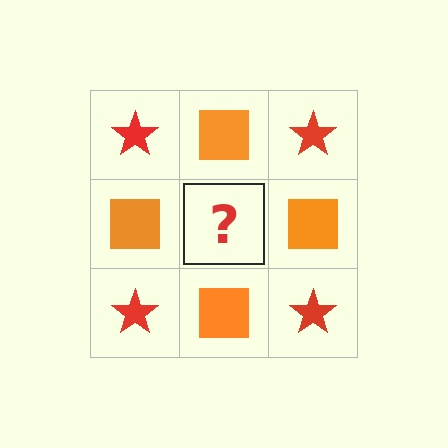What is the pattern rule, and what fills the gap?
The rule is that it alternates red star and orange square in a checkerboard pattern. The gap should be filled with a red star.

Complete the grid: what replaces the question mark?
The question mark should be replaced with a red star.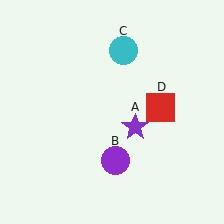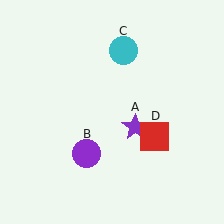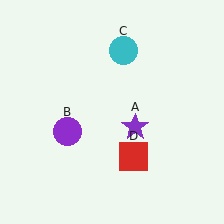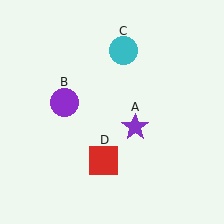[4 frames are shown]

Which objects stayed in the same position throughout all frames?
Purple star (object A) and cyan circle (object C) remained stationary.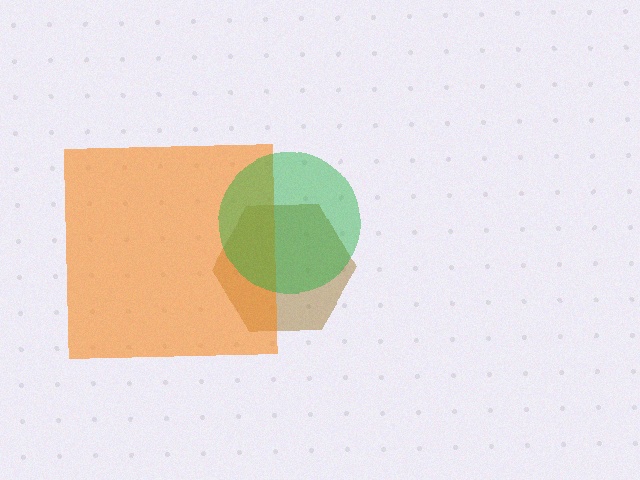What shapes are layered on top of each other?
The layered shapes are: a brown hexagon, an orange square, a green circle.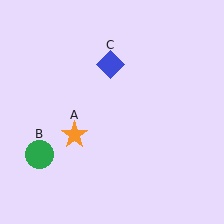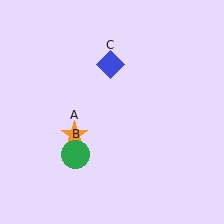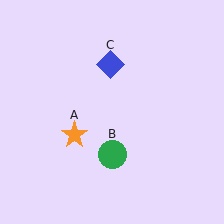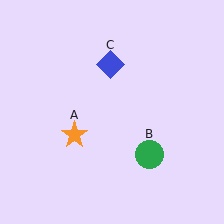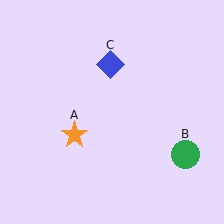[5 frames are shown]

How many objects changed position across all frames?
1 object changed position: green circle (object B).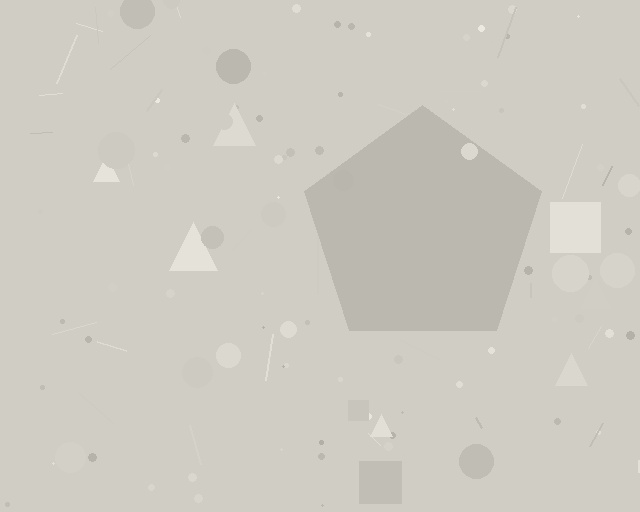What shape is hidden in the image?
A pentagon is hidden in the image.